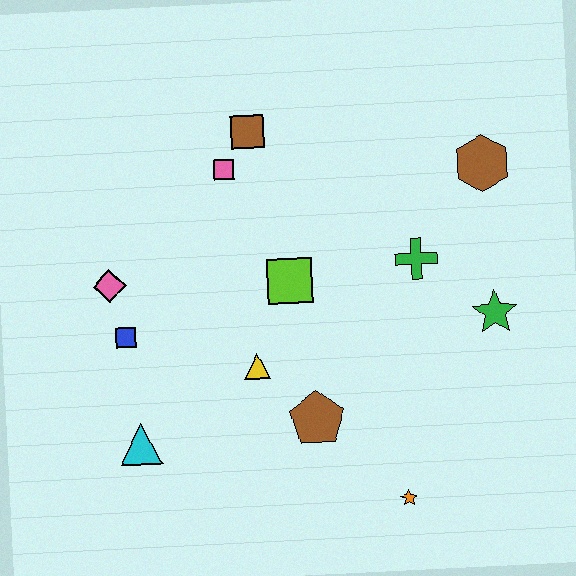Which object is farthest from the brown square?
The orange star is farthest from the brown square.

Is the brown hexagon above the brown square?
No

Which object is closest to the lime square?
The yellow triangle is closest to the lime square.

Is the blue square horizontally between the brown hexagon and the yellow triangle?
No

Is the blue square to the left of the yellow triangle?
Yes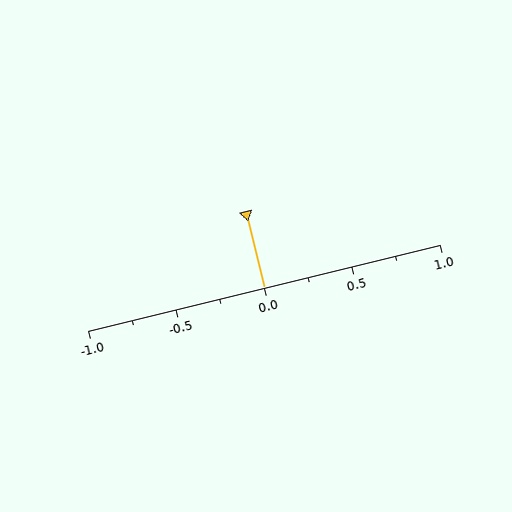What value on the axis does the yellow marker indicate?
The marker indicates approximately 0.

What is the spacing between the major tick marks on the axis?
The major ticks are spaced 0.5 apart.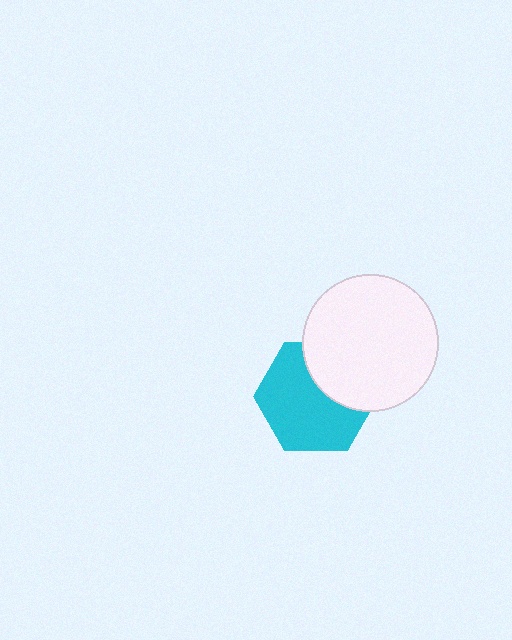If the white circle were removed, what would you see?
You would see the complete cyan hexagon.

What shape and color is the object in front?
The object in front is a white circle.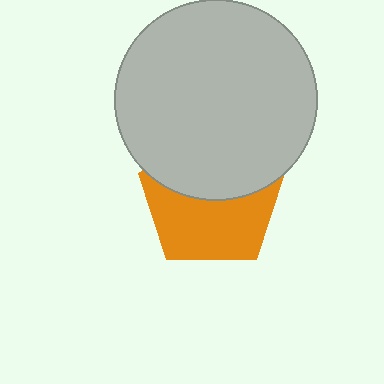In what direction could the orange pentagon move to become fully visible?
The orange pentagon could move down. That would shift it out from behind the light gray circle entirely.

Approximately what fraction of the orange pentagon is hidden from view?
Roughly 46% of the orange pentagon is hidden behind the light gray circle.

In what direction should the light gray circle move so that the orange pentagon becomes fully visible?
The light gray circle should move up. That is the shortest direction to clear the overlap and leave the orange pentagon fully visible.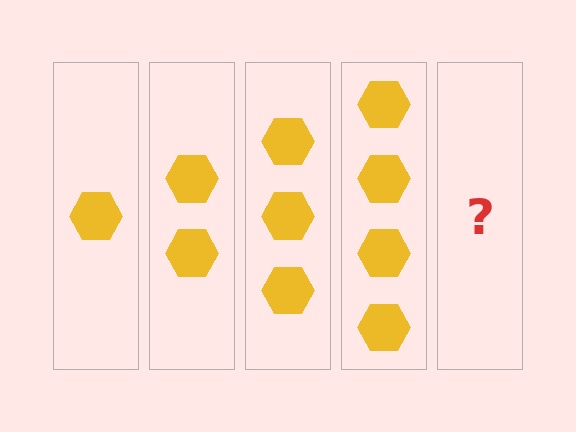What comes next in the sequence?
The next element should be 5 hexagons.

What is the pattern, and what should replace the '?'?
The pattern is that each step adds one more hexagon. The '?' should be 5 hexagons.